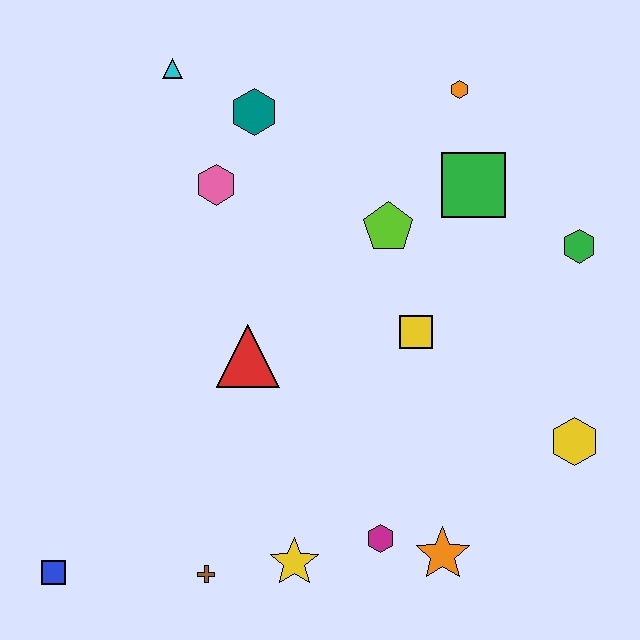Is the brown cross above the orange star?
No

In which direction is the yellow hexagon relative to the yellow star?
The yellow hexagon is to the right of the yellow star.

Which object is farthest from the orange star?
The cyan triangle is farthest from the orange star.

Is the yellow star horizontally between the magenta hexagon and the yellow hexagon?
No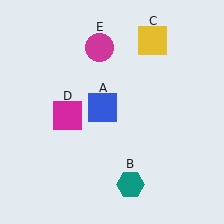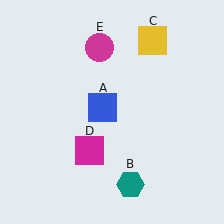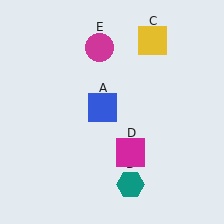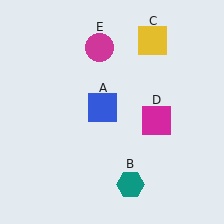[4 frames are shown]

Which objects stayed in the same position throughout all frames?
Blue square (object A) and teal hexagon (object B) and yellow square (object C) and magenta circle (object E) remained stationary.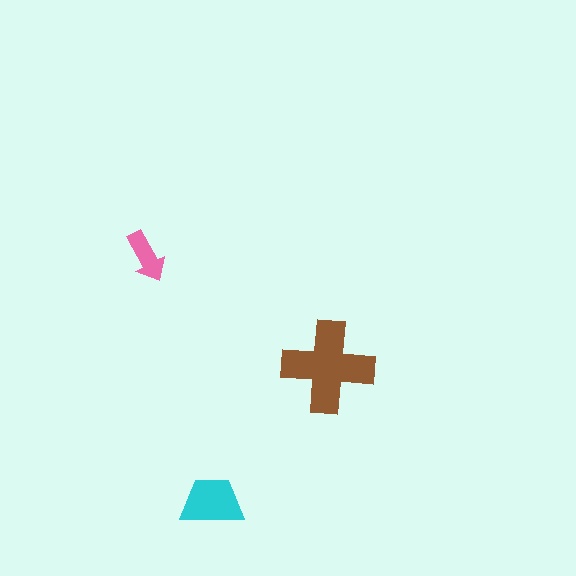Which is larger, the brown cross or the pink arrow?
The brown cross.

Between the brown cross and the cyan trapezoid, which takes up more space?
The brown cross.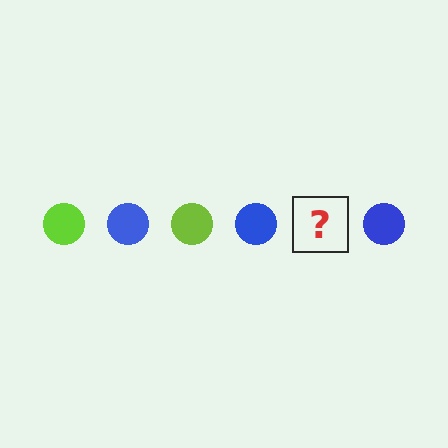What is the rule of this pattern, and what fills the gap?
The rule is that the pattern cycles through lime, blue circles. The gap should be filled with a lime circle.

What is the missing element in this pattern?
The missing element is a lime circle.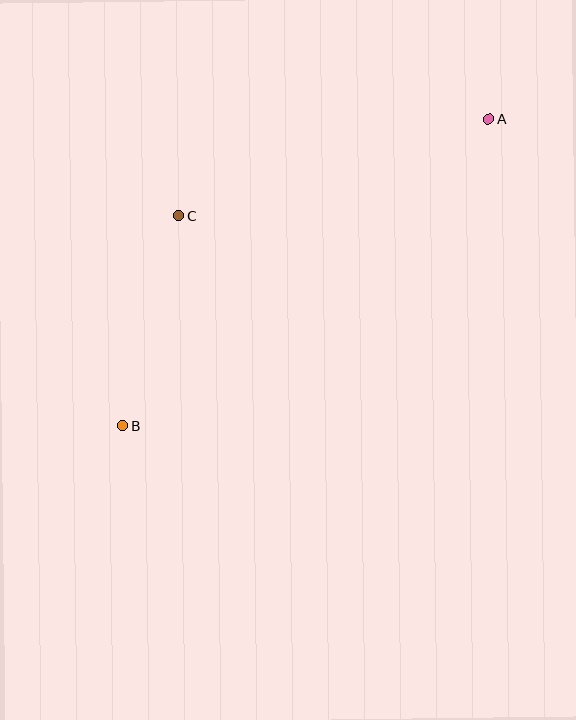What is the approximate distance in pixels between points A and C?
The distance between A and C is approximately 325 pixels.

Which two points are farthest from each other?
Points A and B are farthest from each other.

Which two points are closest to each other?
Points B and C are closest to each other.